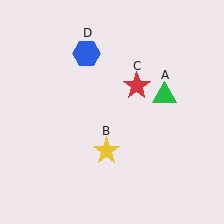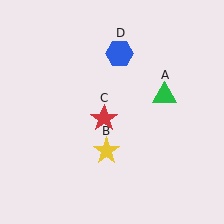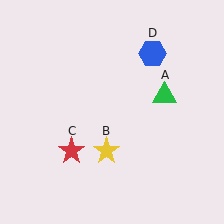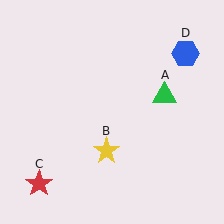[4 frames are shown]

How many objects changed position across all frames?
2 objects changed position: red star (object C), blue hexagon (object D).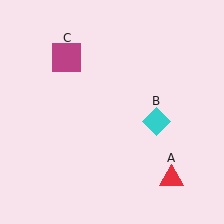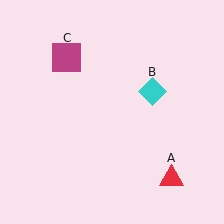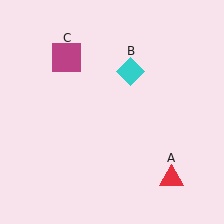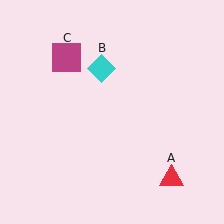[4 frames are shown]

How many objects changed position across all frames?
1 object changed position: cyan diamond (object B).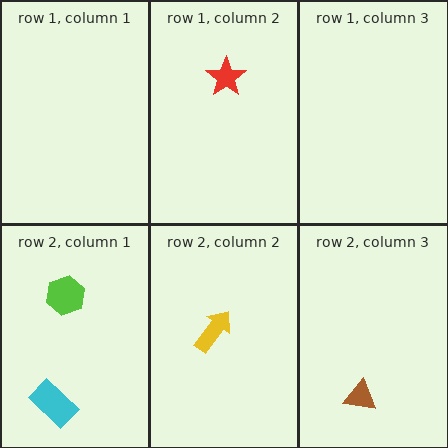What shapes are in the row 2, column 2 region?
The yellow arrow.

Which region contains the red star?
The row 1, column 2 region.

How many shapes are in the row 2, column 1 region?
2.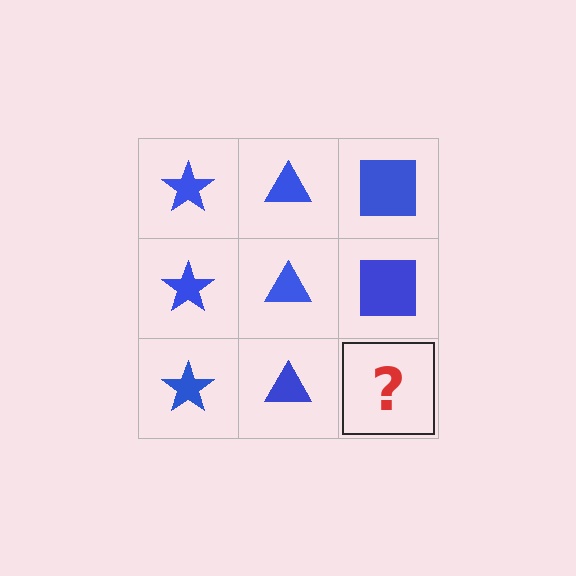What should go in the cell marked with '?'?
The missing cell should contain a blue square.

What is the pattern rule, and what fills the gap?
The rule is that each column has a consistent shape. The gap should be filled with a blue square.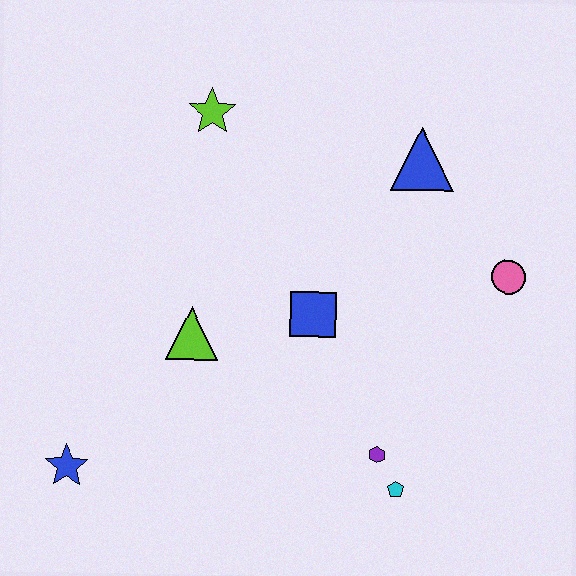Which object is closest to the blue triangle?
The pink circle is closest to the blue triangle.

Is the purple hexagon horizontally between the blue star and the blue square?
No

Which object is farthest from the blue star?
The pink circle is farthest from the blue star.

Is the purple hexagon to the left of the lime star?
No